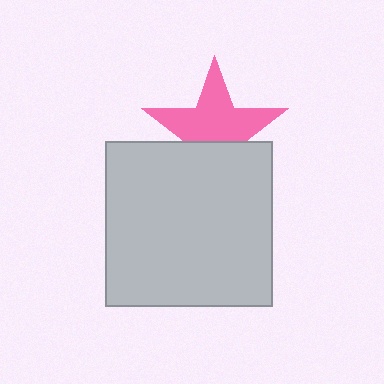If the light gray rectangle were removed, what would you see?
You would see the complete pink star.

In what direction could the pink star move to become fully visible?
The pink star could move up. That would shift it out from behind the light gray rectangle entirely.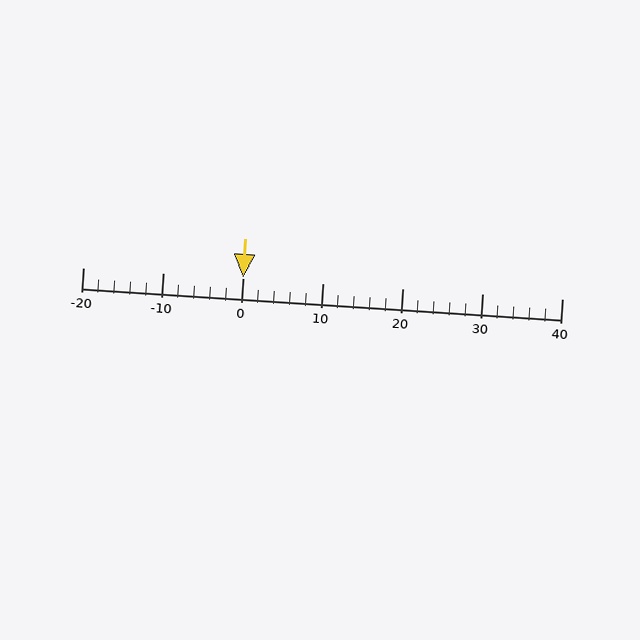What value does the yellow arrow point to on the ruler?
The yellow arrow points to approximately 0.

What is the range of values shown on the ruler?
The ruler shows values from -20 to 40.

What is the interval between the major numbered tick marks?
The major tick marks are spaced 10 units apart.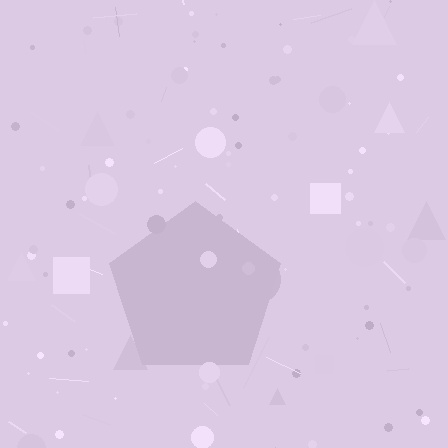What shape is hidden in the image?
A pentagon is hidden in the image.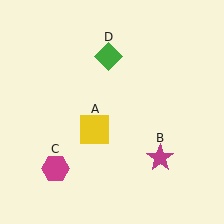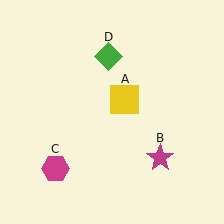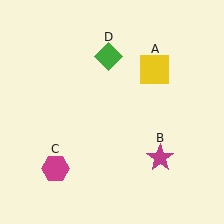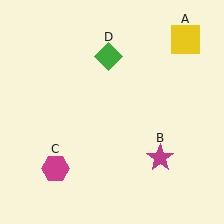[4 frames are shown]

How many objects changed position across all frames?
1 object changed position: yellow square (object A).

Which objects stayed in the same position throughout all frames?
Magenta star (object B) and magenta hexagon (object C) and green diamond (object D) remained stationary.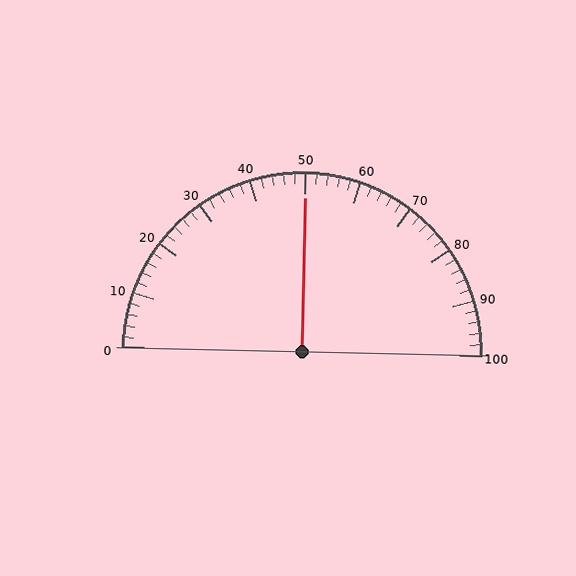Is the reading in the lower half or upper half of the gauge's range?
The reading is in the upper half of the range (0 to 100).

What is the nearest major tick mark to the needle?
The nearest major tick mark is 50.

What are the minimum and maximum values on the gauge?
The gauge ranges from 0 to 100.